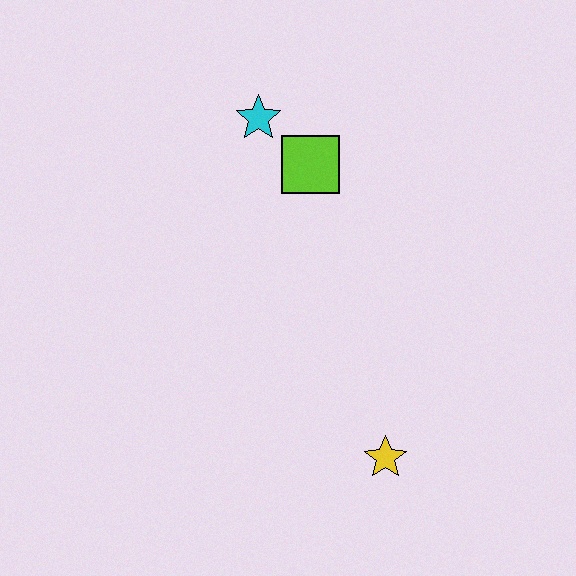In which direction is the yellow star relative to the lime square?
The yellow star is below the lime square.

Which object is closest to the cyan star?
The lime square is closest to the cyan star.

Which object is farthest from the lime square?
The yellow star is farthest from the lime square.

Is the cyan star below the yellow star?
No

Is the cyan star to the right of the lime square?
No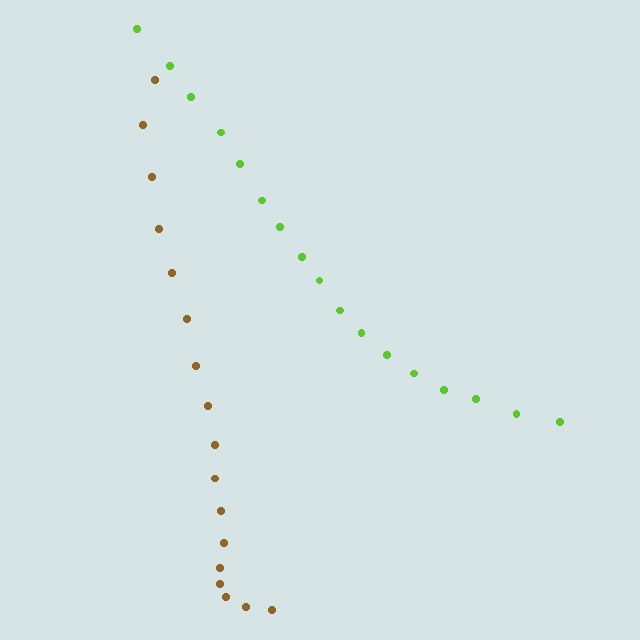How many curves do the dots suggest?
There are 2 distinct paths.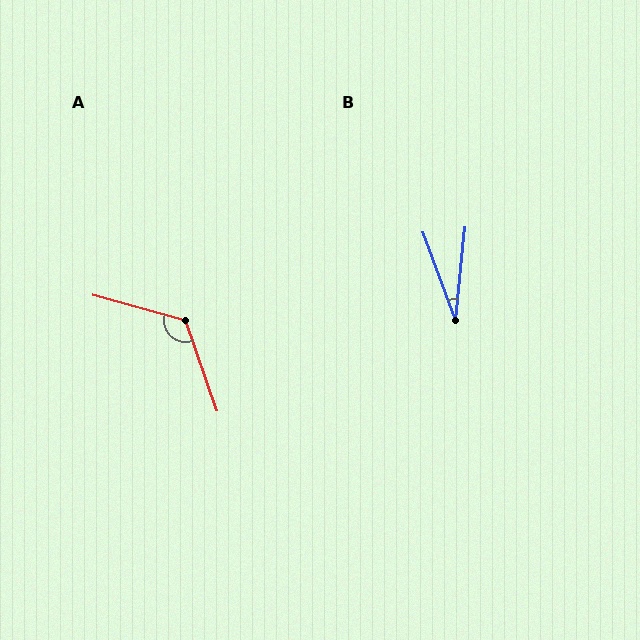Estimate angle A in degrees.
Approximately 124 degrees.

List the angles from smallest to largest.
B (26°), A (124°).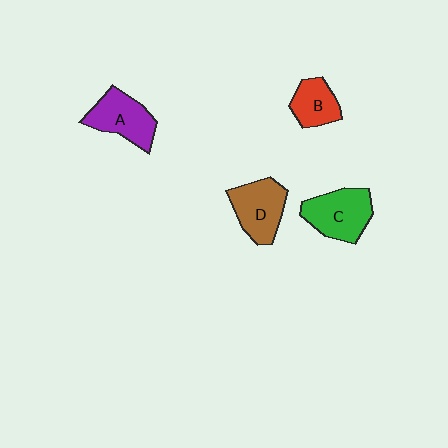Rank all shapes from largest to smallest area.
From largest to smallest: C (green), D (brown), A (purple), B (red).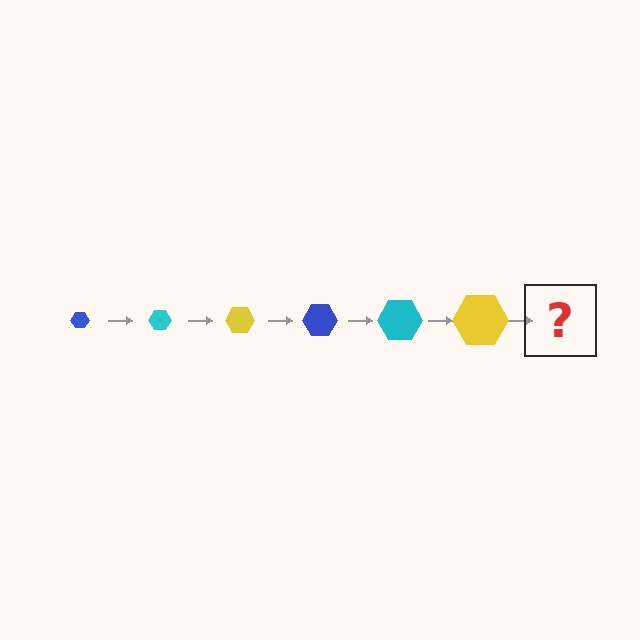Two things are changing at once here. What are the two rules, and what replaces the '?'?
The two rules are that the hexagon grows larger each step and the color cycles through blue, cyan, and yellow. The '?' should be a blue hexagon, larger than the previous one.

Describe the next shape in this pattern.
It should be a blue hexagon, larger than the previous one.